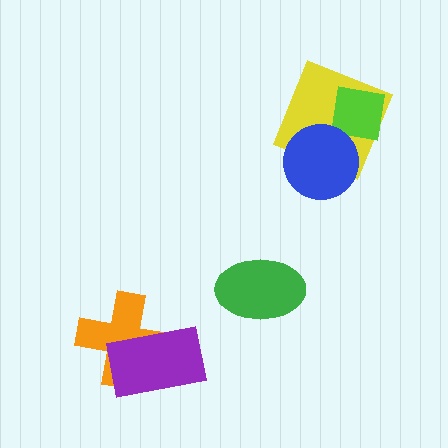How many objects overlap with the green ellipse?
0 objects overlap with the green ellipse.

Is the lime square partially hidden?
Yes, it is partially covered by another shape.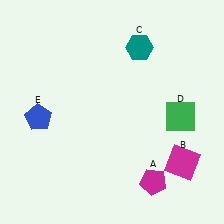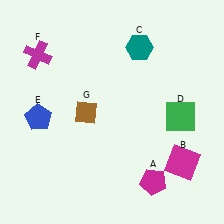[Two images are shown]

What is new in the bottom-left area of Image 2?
A brown diamond (G) was added in the bottom-left area of Image 2.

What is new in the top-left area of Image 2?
A magenta cross (F) was added in the top-left area of Image 2.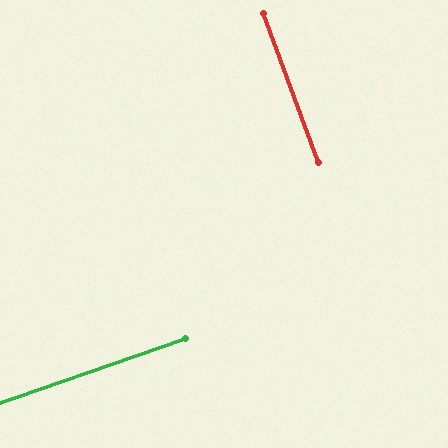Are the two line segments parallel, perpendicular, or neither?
Perpendicular — they meet at approximately 89°.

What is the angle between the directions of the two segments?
Approximately 89 degrees.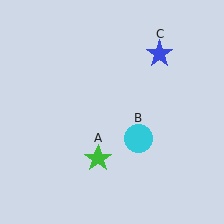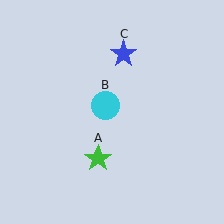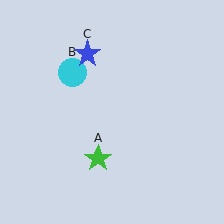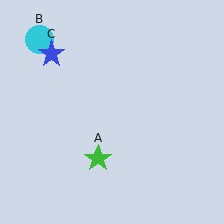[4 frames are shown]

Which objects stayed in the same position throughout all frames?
Green star (object A) remained stationary.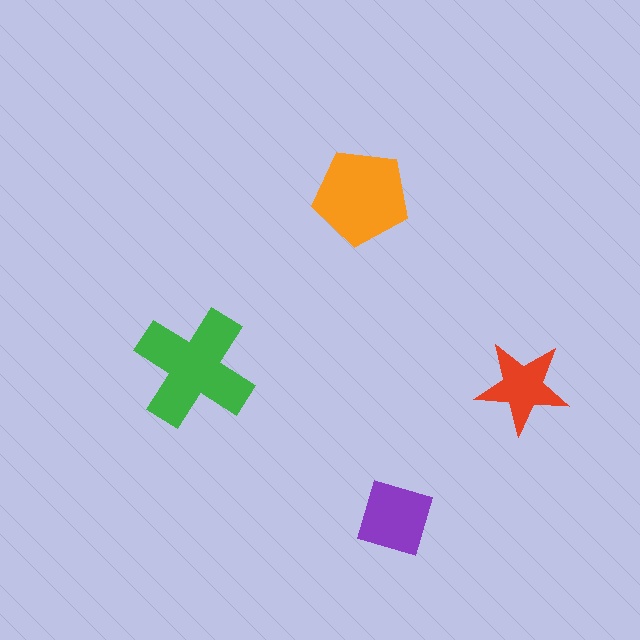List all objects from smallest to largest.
The red star, the purple square, the orange pentagon, the green cross.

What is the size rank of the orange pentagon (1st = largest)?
2nd.